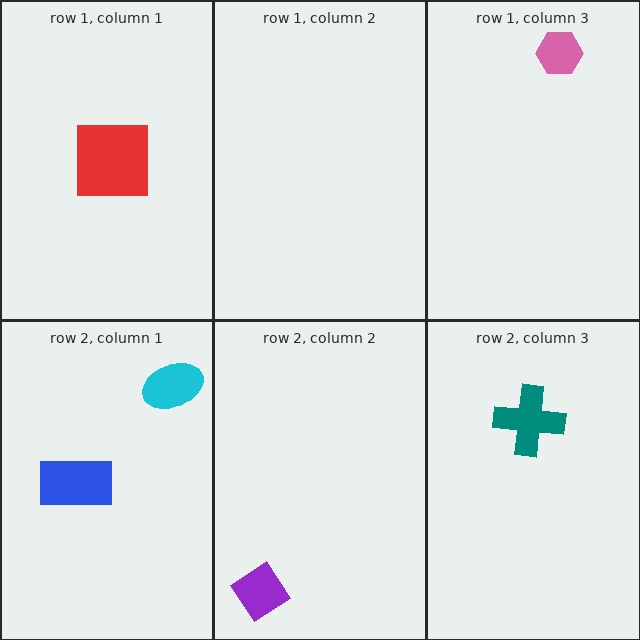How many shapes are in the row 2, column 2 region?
1.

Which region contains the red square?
The row 1, column 1 region.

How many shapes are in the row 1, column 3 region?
1.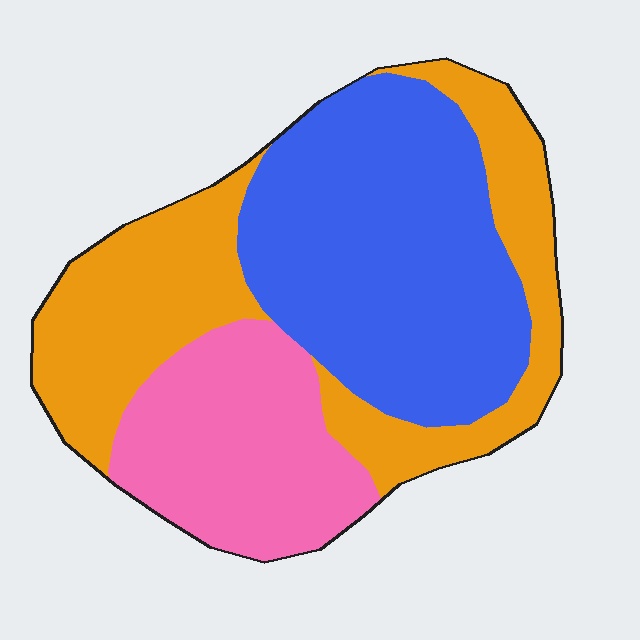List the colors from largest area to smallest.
From largest to smallest: blue, orange, pink.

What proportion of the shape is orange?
Orange covers around 35% of the shape.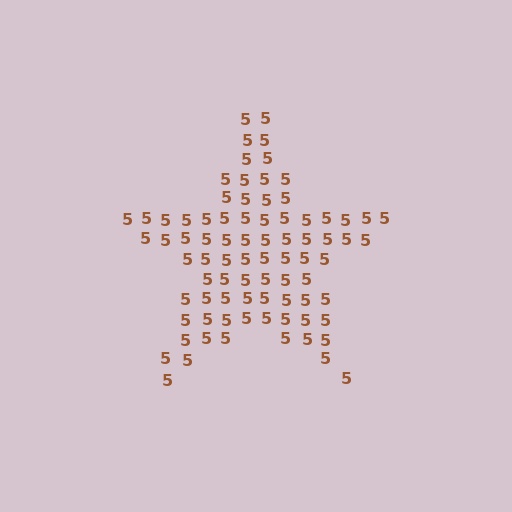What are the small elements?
The small elements are digit 5's.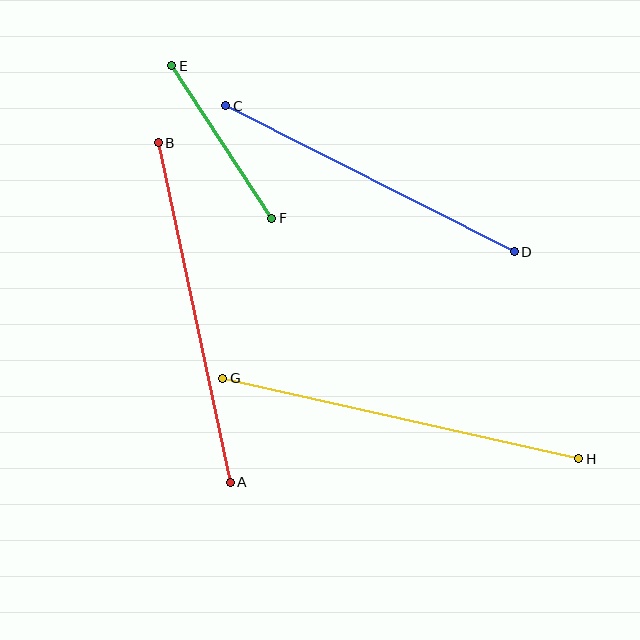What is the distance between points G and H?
The distance is approximately 365 pixels.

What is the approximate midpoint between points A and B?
The midpoint is at approximately (194, 312) pixels.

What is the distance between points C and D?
The distance is approximately 323 pixels.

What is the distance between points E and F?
The distance is approximately 182 pixels.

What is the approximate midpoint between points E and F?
The midpoint is at approximately (222, 142) pixels.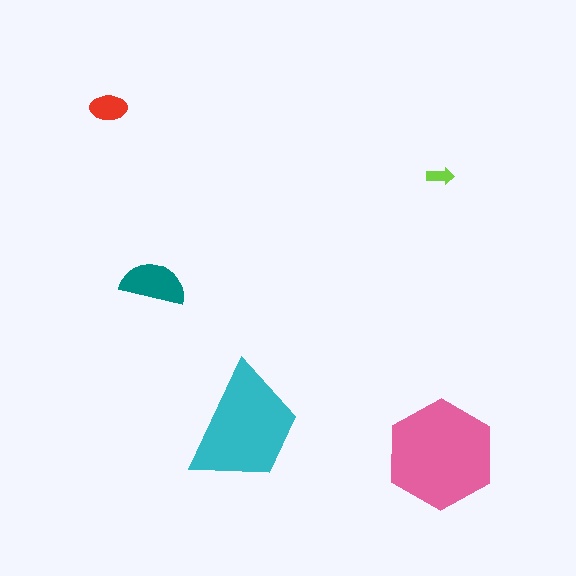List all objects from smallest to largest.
The lime arrow, the red ellipse, the teal semicircle, the cyan trapezoid, the pink hexagon.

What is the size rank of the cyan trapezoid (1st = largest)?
2nd.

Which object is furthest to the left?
The red ellipse is leftmost.